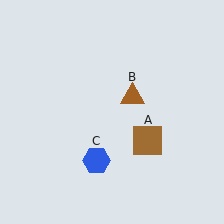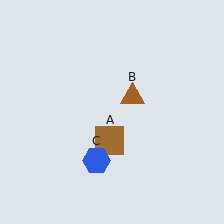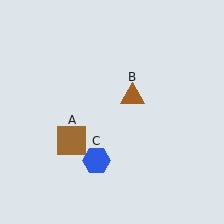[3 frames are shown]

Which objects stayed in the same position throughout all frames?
Brown triangle (object B) and blue hexagon (object C) remained stationary.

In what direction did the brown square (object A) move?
The brown square (object A) moved left.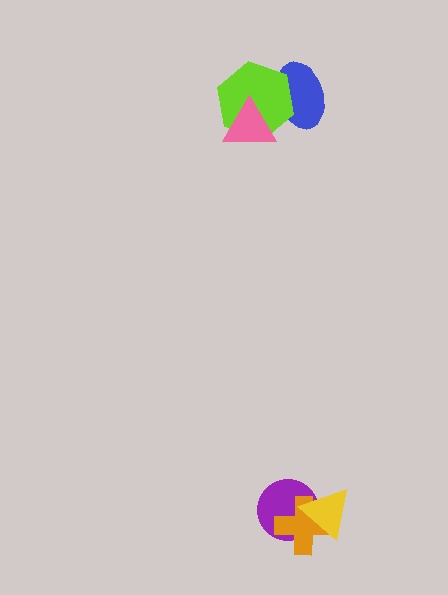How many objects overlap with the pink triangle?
1 object overlaps with the pink triangle.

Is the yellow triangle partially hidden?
No, no other shape covers it.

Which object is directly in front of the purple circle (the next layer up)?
The orange cross is directly in front of the purple circle.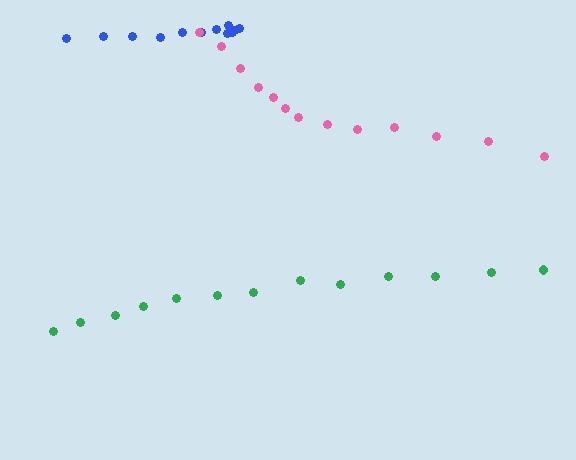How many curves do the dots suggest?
There are 3 distinct paths.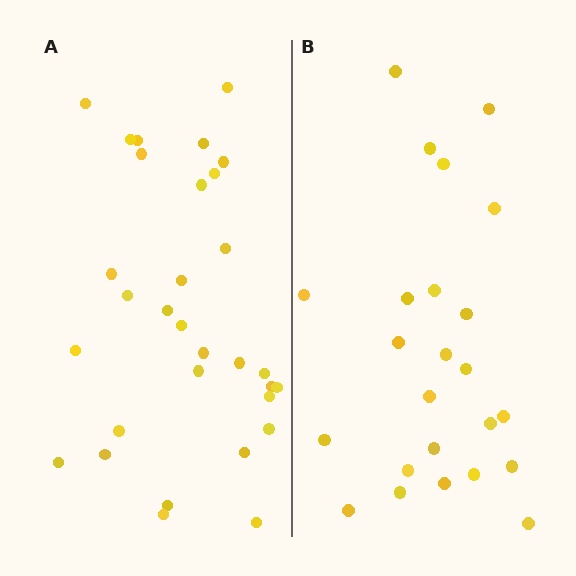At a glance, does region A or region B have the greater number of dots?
Region A (the left region) has more dots.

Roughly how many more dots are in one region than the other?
Region A has roughly 8 or so more dots than region B.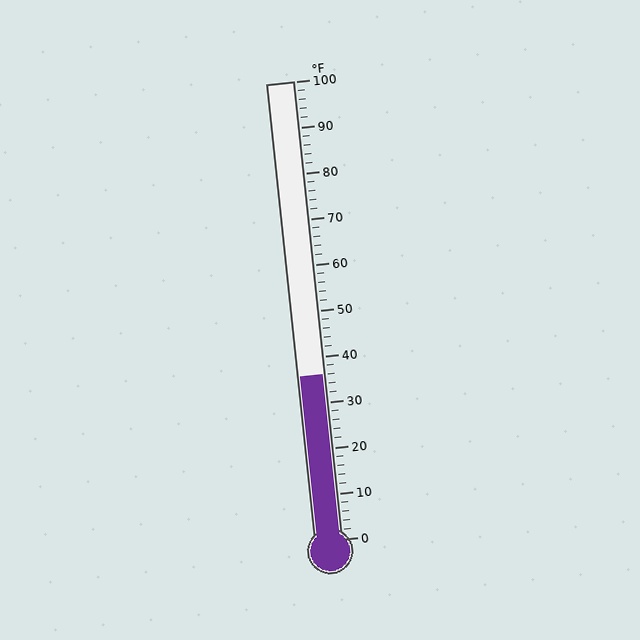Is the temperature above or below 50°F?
The temperature is below 50°F.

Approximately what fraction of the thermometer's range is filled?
The thermometer is filled to approximately 35% of its range.